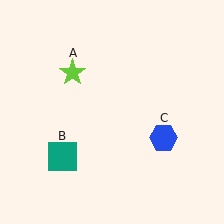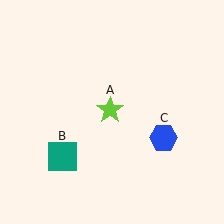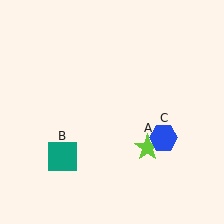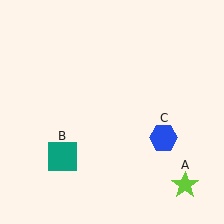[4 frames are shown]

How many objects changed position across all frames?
1 object changed position: lime star (object A).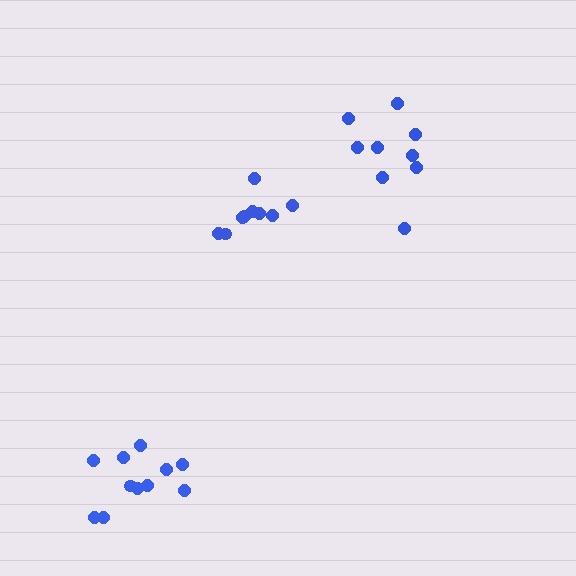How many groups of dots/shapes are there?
There are 3 groups.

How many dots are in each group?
Group 1: 9 dots, Group 2: 9 dots, Group 3: 11 dots (29 total).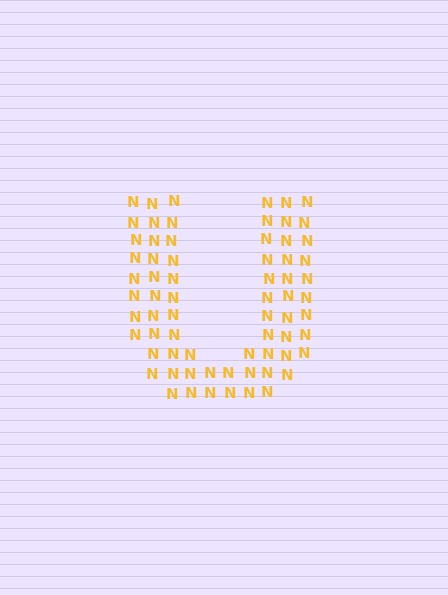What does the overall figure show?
The overall figure shows the letter U.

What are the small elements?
The small elements are letter N's.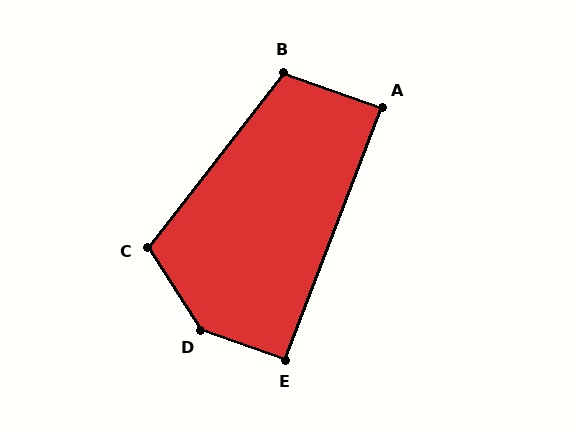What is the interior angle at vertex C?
Approximately 110 degrees (obtuse).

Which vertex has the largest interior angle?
D, at approximately 142 degrees.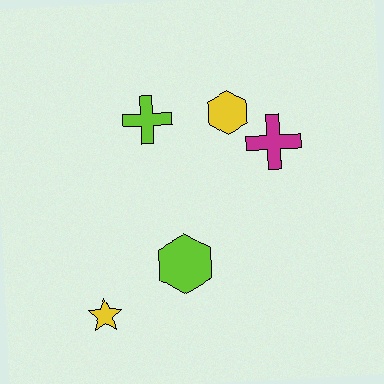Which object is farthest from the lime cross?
The yellow star is farthest from the lime cross.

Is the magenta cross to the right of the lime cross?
Yes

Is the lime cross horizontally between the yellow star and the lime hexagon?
Yes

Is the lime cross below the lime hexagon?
No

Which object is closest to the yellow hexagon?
The magenta cross is closest to the yellow hexagon.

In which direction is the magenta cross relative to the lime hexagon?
The magenta cross is above the lime hexagon.